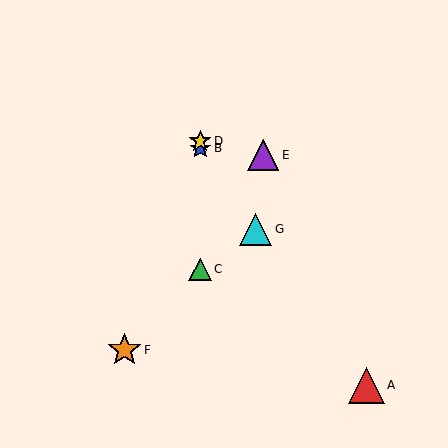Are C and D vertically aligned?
Yes, both are at x≈200.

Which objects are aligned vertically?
Objects B, C, D are aligned vertically.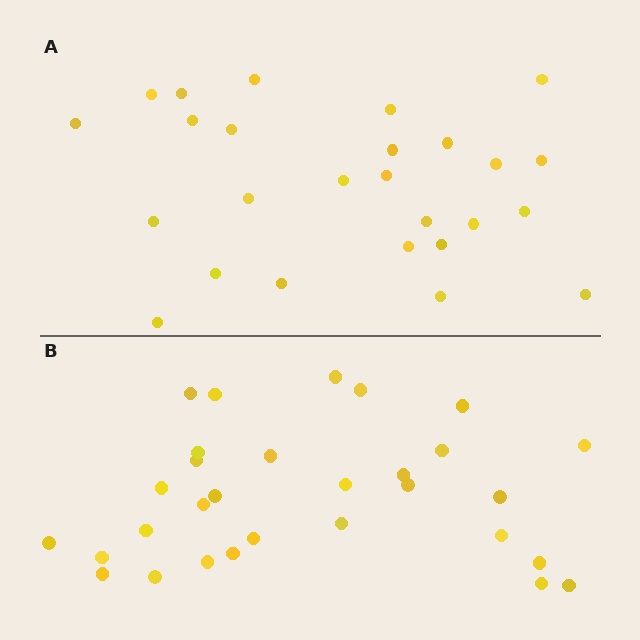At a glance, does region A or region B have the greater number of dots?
Region B (the bottom region) has more dots.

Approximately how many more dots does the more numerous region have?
Region B has about 4 more dots than region A.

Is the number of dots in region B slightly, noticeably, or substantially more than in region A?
Region B has only slightly more — the two regions are fairly close. The ratio is roughly 1.2 to 1.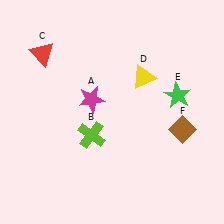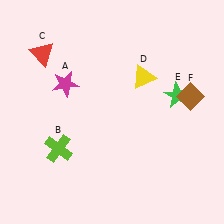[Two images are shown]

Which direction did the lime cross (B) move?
The lime cross (B) moved left.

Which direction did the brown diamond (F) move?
The brown diamond (F) moved up.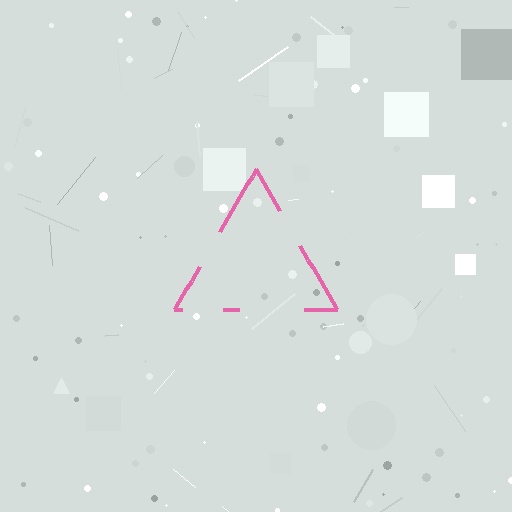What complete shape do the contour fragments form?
The contour fragments form a triangle.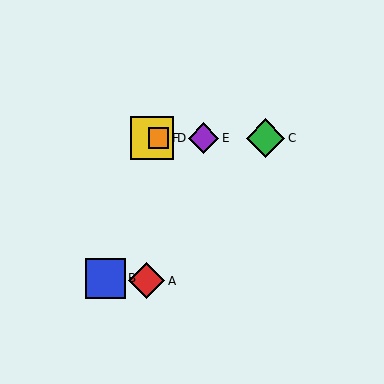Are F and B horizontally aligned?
No, F is at y≈138 and B is at y≈278.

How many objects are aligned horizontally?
4 objects (C, D, E, F) are aligned horizontally.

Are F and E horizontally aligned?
Yes, both are at y≈138.